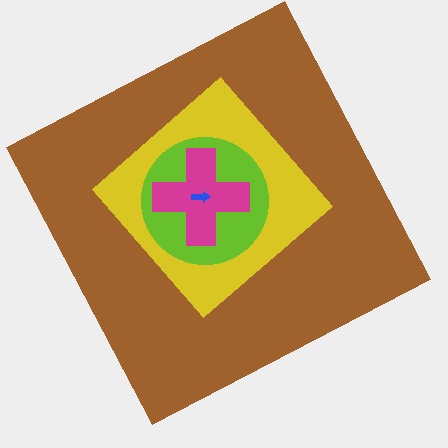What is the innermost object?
The blue arrow.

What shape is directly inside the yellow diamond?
The lime circle.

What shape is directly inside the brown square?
The yellow diamond.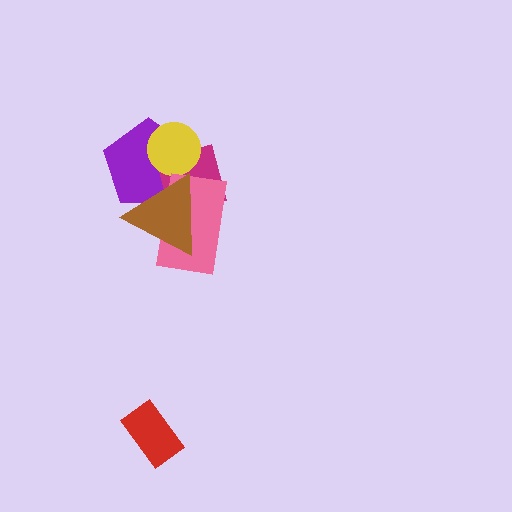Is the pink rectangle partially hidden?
Yes, it is partially covered by another shape.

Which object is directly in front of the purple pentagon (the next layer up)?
The magenta diamond is directly in front of the purple pentagon.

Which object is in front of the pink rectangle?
The brown triangle is in front of the pink rectangle.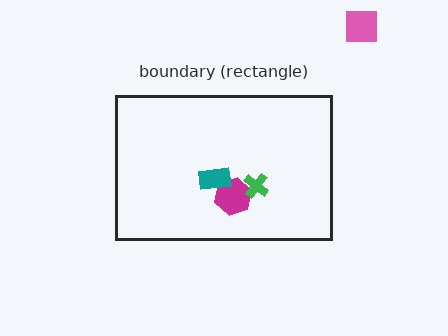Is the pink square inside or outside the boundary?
Outside.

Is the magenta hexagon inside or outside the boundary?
Inside.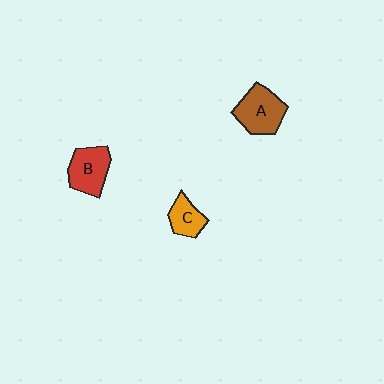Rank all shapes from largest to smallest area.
From largest to smallest: A (brown), B (red), C (orange).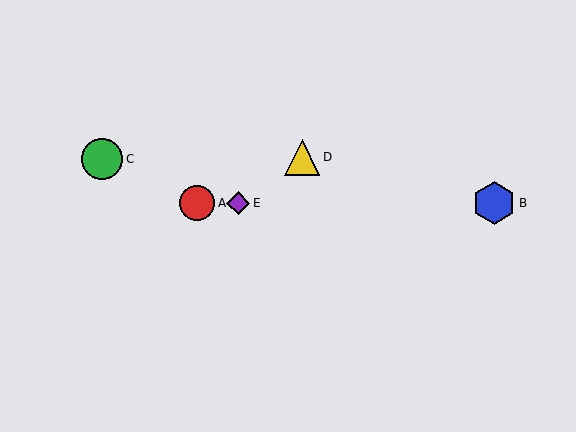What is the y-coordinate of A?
Object A is at y≈203.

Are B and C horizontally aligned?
No, B is at y≈203 and C is at y≈159.